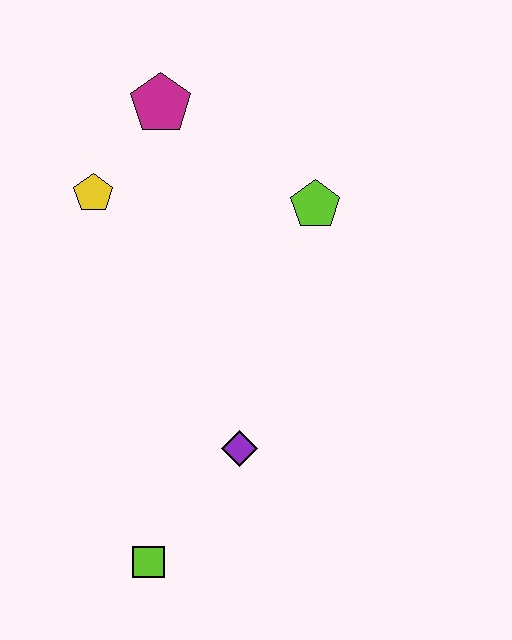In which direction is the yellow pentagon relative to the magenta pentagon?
The yellow pentagon is below the magenta pentagon.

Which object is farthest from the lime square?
The magenta pentagon is farthest from the lime square.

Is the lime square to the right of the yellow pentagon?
Yes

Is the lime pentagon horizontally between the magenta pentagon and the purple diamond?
No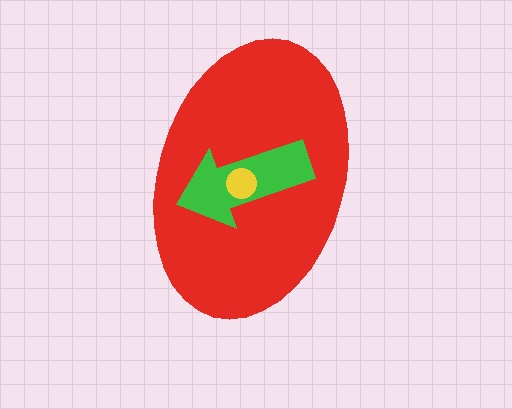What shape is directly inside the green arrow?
The yellow circle.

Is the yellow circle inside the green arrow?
Yes.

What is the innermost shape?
The yellow circle.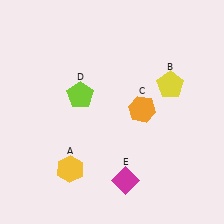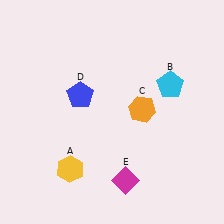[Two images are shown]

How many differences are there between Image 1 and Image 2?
There are 2 differences between the two images.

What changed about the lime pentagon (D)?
In Image 1, D is lime. In Image 2, it changed to blue.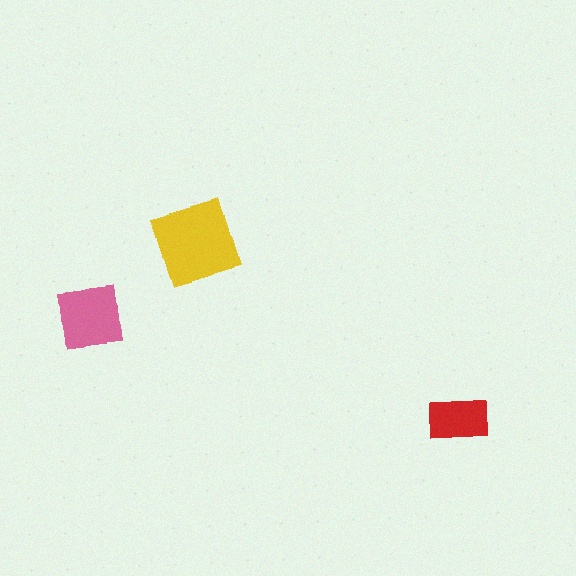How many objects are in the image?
There are 3 objects in the image.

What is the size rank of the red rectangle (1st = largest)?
3rd.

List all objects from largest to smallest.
The yellow diamond, the pink square, the red rectangle.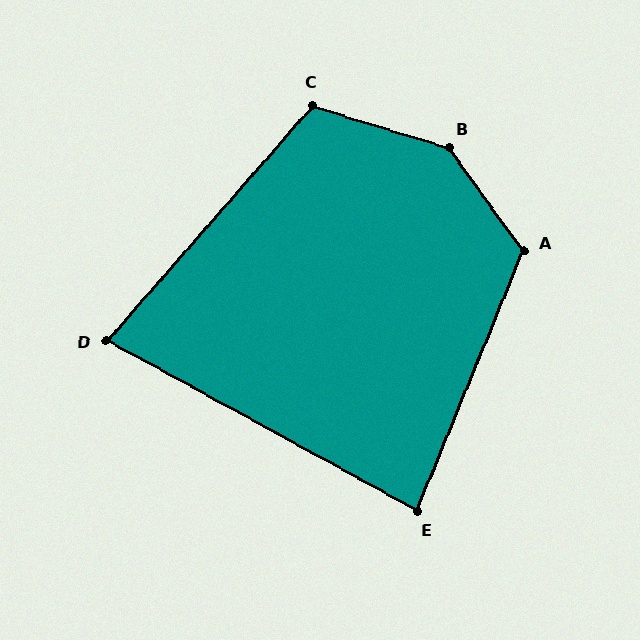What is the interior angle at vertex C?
Approximately 114 degrees (obtuse).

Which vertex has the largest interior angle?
B, at approximately 143 degrees.